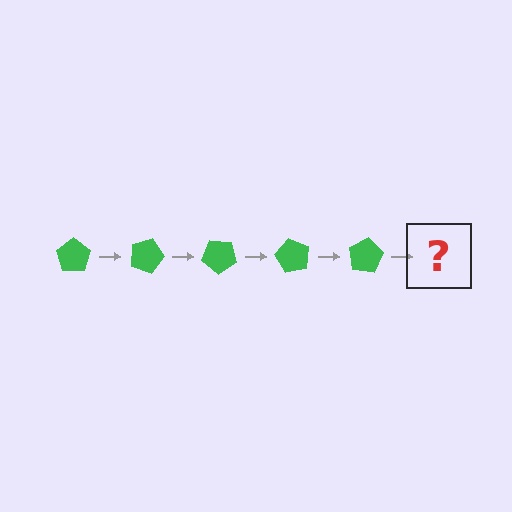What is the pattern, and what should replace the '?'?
The pattern is that the pentagon rotates 20 degrees each step. The '?' should be a green pentagon rotated 100 degrees.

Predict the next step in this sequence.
The next step is a green pentagon rotated 100 degrees.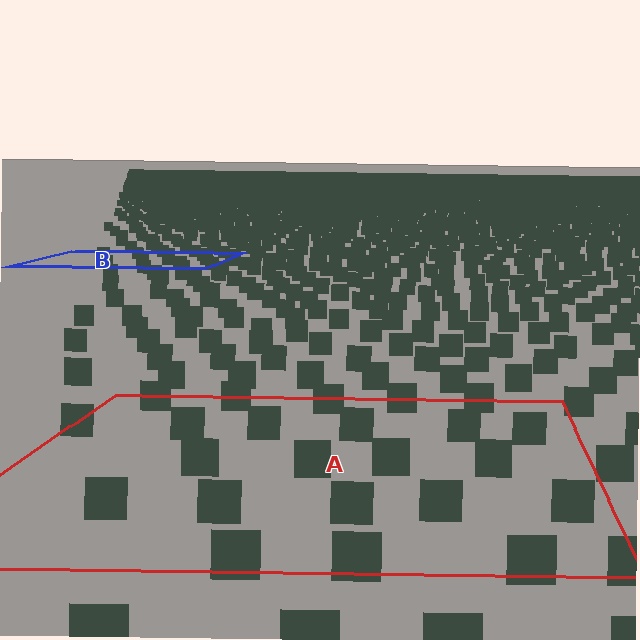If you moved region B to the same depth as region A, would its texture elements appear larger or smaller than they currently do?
They would appear larger. At a closer depth, the same texture elements are projected at a bigger on-screen size.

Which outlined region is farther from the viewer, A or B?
Region B is farther from the viewer — the texture elements inside it appear smaller and more densely packed.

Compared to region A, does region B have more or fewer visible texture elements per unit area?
Region B has more texture elements per unit area — they are packed more densely because it is farther away.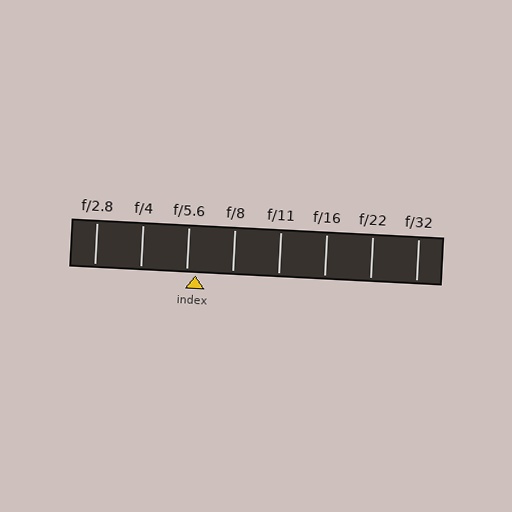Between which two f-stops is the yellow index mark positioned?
The index mark is between f/5.6 and f/8.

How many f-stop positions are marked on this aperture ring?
There are 8 f-stop positions marked.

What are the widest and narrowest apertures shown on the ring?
The widest aperture shown is f/2.8 and the narrowest is f/32.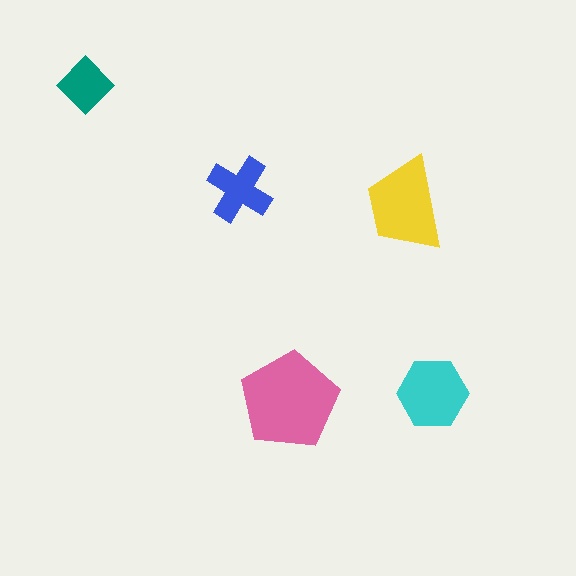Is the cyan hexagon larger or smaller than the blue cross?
Larger.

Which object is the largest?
The pink pentagon.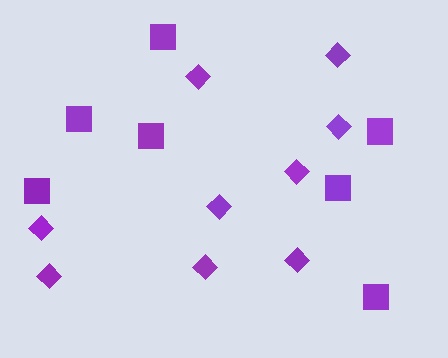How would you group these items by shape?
There are 2 groups: one group of diamonds (9) and one group of squares (7).